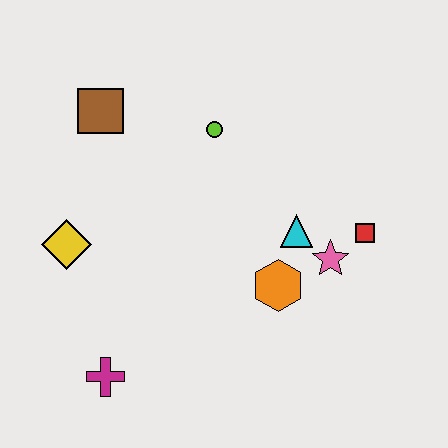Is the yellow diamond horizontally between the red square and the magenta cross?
No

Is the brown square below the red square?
No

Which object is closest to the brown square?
The lime circle is closest to the brown square.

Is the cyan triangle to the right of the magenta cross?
Yes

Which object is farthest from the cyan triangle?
The magenta cross is farthest from the cyan triangle.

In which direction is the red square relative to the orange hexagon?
The red square is to the right of the orange hexagon.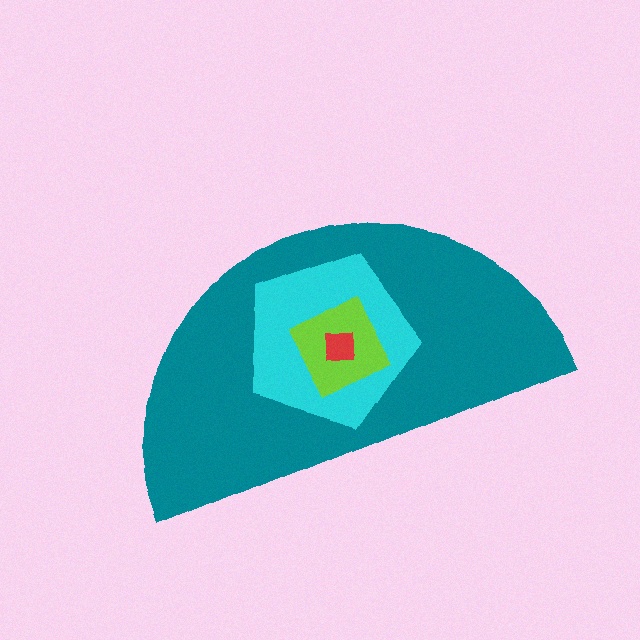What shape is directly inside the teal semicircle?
The cyan pentagon.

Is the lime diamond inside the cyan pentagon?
Yes.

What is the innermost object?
The red square.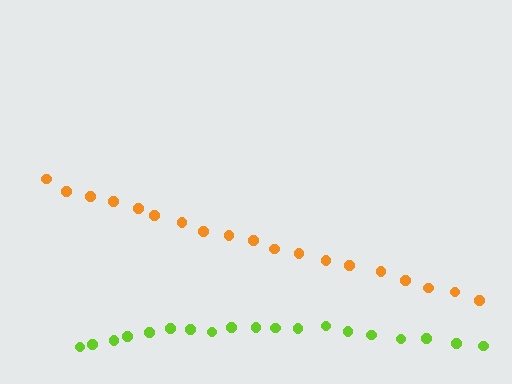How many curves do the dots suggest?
There are 2 distinct paths.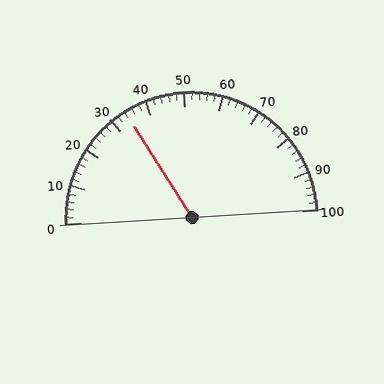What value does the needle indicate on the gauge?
The needle indicates approximately 34.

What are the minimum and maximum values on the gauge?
The gauge ranges from 0 to 100.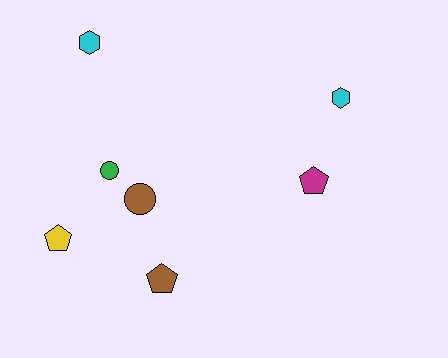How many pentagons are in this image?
There are 3 pentagons.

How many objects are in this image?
There are 7 objects.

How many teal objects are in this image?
There are no teal objects.